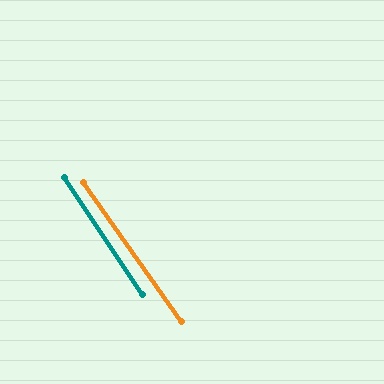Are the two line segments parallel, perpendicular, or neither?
Parallel — their directions differ by only 1.8°.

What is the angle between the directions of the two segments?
Approximately 2 degrees.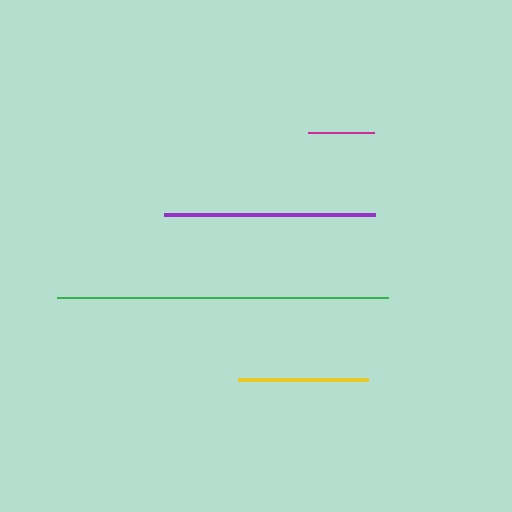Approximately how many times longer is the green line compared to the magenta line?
The green line is approximately 5.1 times the length of the magenta line.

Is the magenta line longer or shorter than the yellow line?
The yellow line is longer than the magenta line.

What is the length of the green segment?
The green segment is approximately 331 pixels long.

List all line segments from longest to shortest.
From longest to shortest: green, purple, yellow, magenta.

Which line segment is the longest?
The green line is the longest at approximately 331 pixels.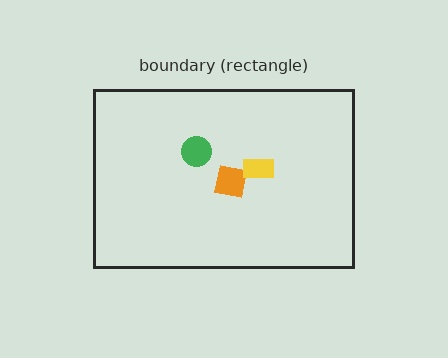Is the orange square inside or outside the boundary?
Inside.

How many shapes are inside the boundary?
3 inside, 0 outside.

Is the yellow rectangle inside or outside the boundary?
Inside.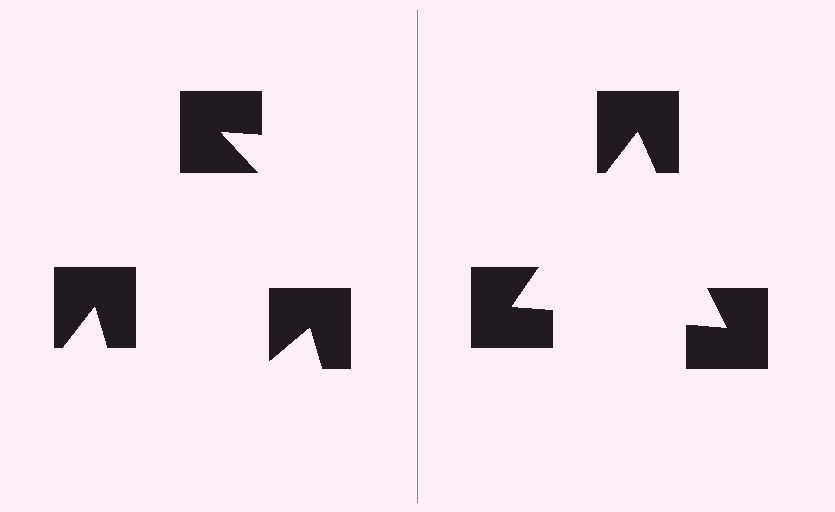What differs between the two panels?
The notched squares are positioned identically on both sides; only the wedge orientations differ. On the right they align to a triangle; on the left they are misaligned.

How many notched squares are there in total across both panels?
6 — 3 on each side.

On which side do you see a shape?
An illusory triangle appears on the right side. On the left side the wedge cuts are rotated, so no coherent shape forms.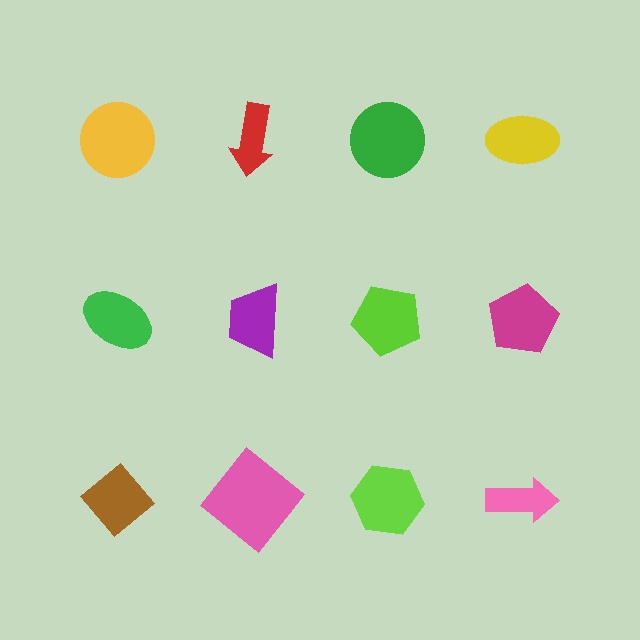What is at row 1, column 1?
A yellow circle.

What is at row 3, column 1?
A brown diamond.